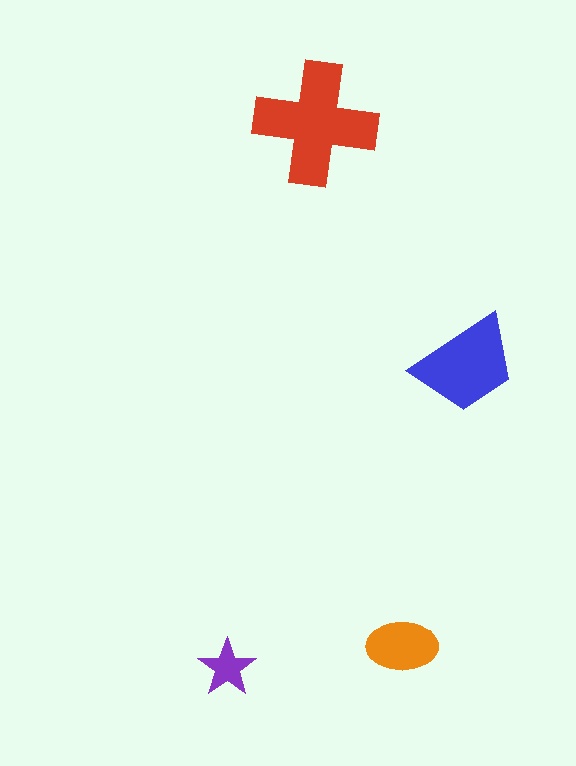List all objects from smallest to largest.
The purple star, the orange ellipse, the blue trapezoid, the red cross.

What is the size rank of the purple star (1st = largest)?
4th.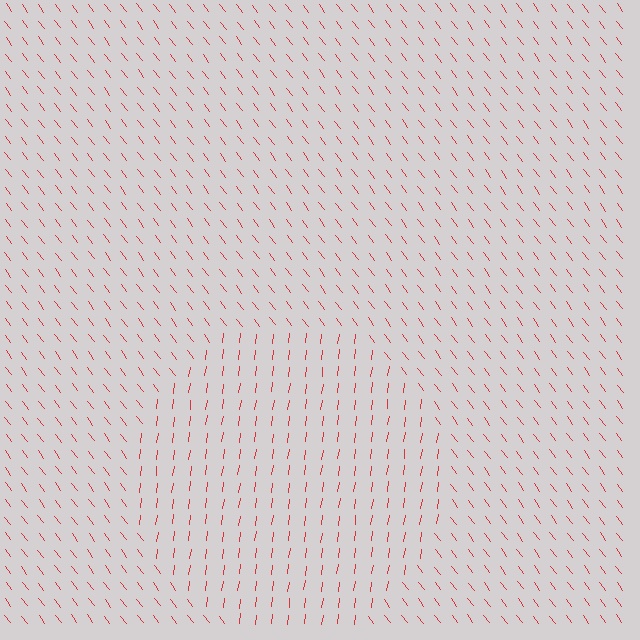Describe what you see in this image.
The image is filled with small red line segments. A circle region in the image has lines oriented differently from the surrounding lines, creating a visible texture boundary.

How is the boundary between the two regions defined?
The boundary is defined purely by a change in line orientation (approximately 45 degrees difference). All lines are the same color and thickness.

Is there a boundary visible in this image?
Yes, there is a texture boundary formed by a change in line orientation.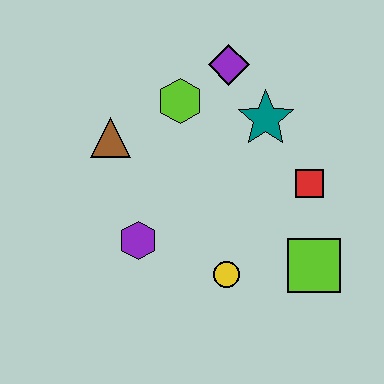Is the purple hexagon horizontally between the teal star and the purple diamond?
No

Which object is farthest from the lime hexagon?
The lime square is farthest from the lime hexagon.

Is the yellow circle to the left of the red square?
Yes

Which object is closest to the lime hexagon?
The purple diamond is closest to the lime hexagon.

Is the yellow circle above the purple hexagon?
No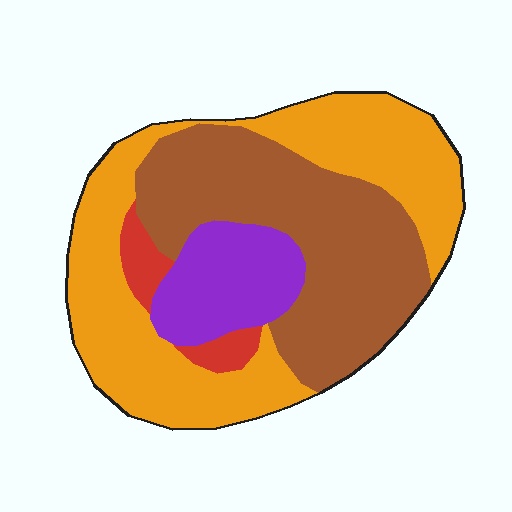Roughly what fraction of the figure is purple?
Purple covers roughly 15% of the figure.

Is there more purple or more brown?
Brown.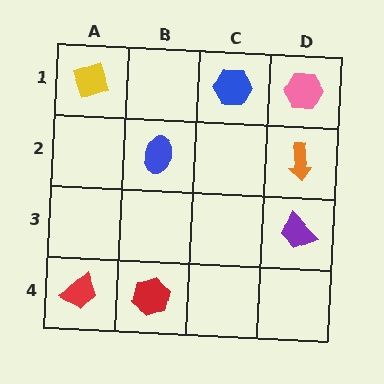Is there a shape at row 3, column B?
No, that cell is empty.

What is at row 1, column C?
A blue hexagon.